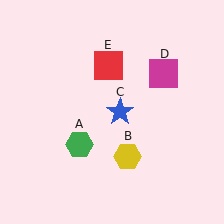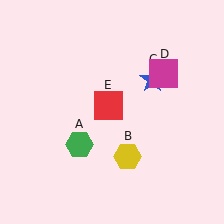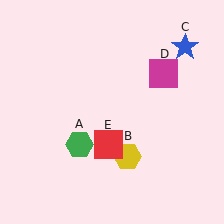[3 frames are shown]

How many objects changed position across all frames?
2 objects changed position: blue star (object C), red square (object E).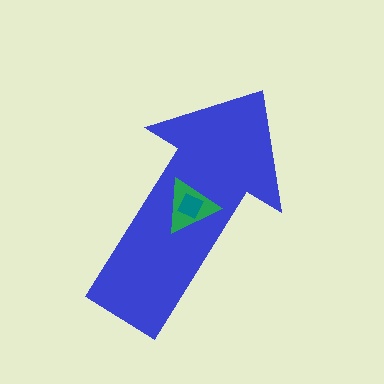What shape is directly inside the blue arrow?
The green triangle.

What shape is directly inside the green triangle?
The teal diamond.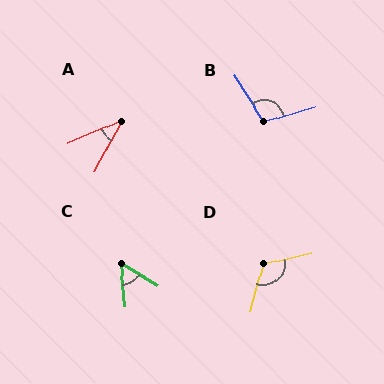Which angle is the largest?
D, at approximately 118 degrees.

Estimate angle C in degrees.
Approximately 53 degrees.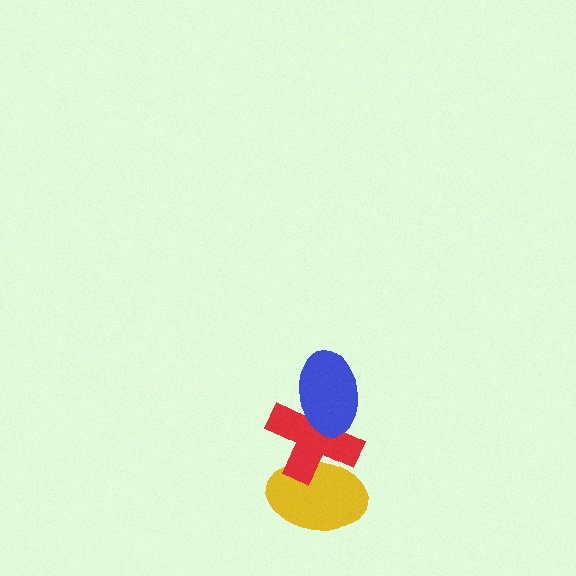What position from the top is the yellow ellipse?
The yellow ellipse is 3rd from the top.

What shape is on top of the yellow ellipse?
The red cross is on top of the yellow ellipse.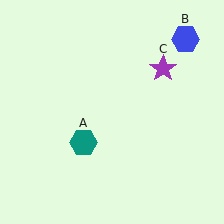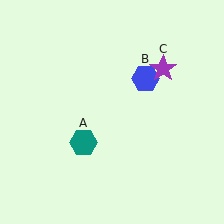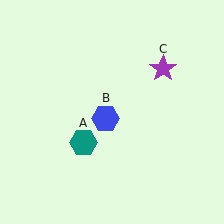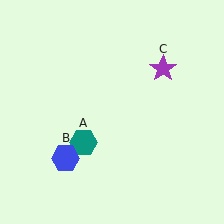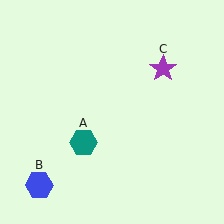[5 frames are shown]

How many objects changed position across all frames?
1 object changed position: blue hexagon (object B).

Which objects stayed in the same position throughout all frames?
Teal hexagon (object A) and purple star (object C) remained stationary.